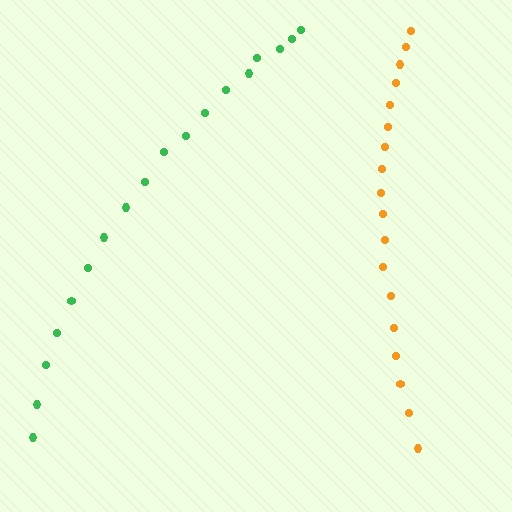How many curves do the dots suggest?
There are 2 distinct paths.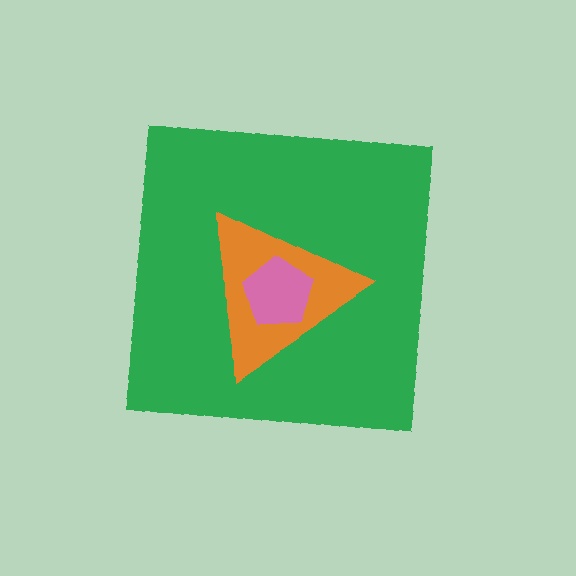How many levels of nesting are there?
3.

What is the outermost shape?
The green square.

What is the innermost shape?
The pink pentagon.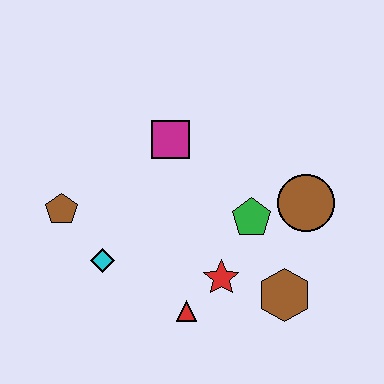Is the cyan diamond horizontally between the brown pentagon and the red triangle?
Yes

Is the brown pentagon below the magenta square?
Yes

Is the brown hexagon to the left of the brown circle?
Yes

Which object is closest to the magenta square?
The green pentagon is closest to the magenta square.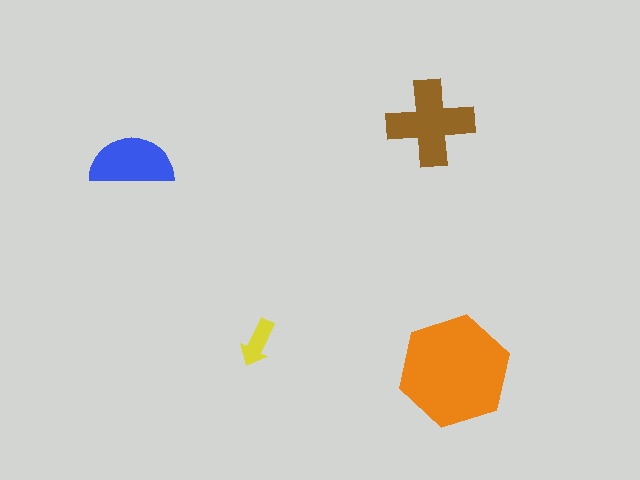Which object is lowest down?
The orange hexagon is bottommost.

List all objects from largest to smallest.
The orange hexagon, the brown cross, the blue semicircle, the yellow arrow.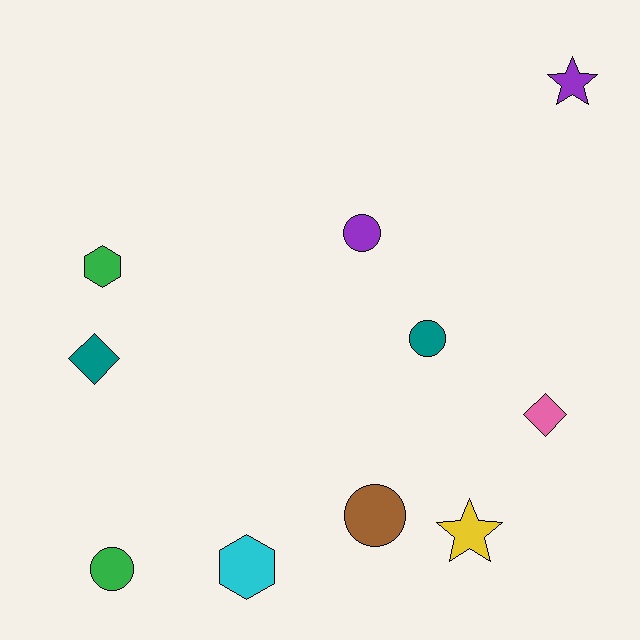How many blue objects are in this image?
There are no blue objects.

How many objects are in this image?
There are 10 objects.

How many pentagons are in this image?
There are no pentagons.